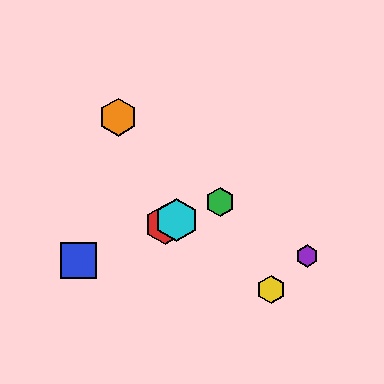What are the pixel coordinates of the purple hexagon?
The purple hexagon is at (307, 256).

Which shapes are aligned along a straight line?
The red hexagon, the blue square, the green hexagon, the cyan hexagon are aligned along a straight line.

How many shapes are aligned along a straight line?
4 shapes (the red hexagon, the blue square, the green hexagon, the cyan hexagon) are aligned along a straight line.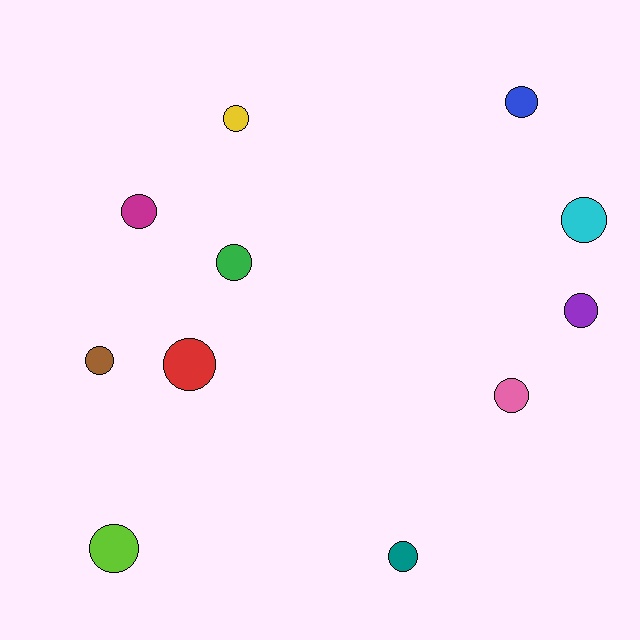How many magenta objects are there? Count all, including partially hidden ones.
There is 1 magenta object.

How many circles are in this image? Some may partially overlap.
There are 11 circles.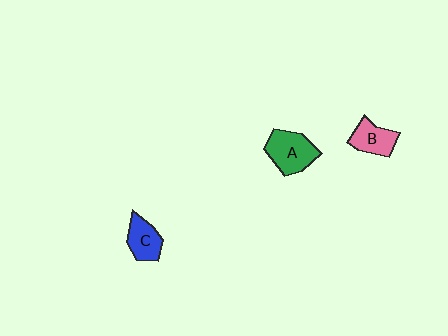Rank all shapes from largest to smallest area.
From largest to smallest: A (green), B (pink), C (blue).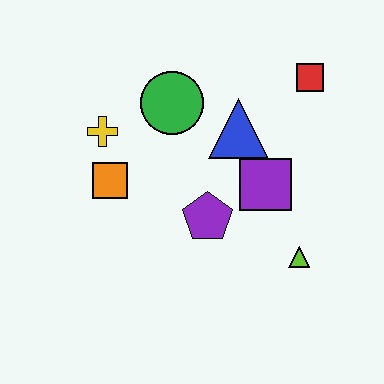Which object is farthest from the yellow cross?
The lime triangle is farthest from the yellow cross.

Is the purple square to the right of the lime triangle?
No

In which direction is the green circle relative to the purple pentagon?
The green circle is above the purple pentagon.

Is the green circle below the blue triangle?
No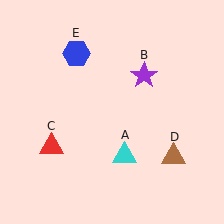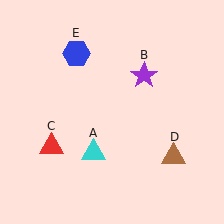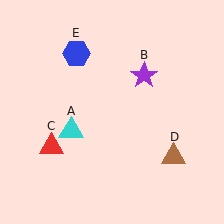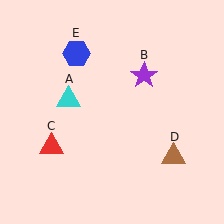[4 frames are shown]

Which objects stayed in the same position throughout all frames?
Purple star (object B) and red triangle (object C) and brown triangle (object D) and blue hexagon (object E) remained stationary.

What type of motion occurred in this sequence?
The cyan triangle (object A) rotated clockwise around the center of the scene.